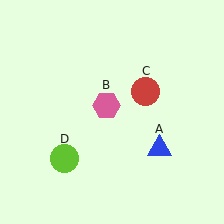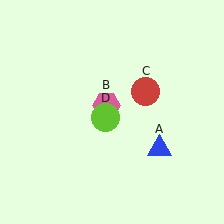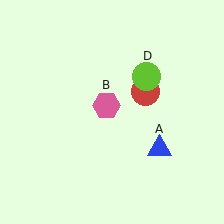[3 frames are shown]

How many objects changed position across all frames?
1 object changed position: lime circle (object D).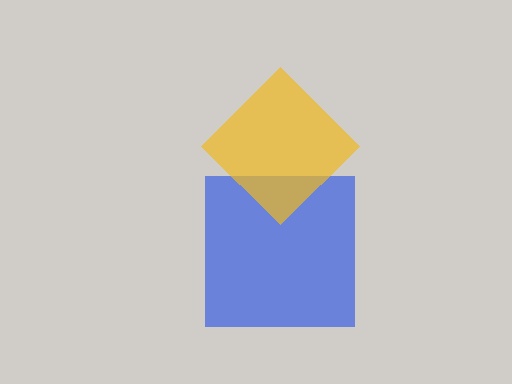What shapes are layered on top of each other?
The layered shapes are: a blue square, a yellow diamond.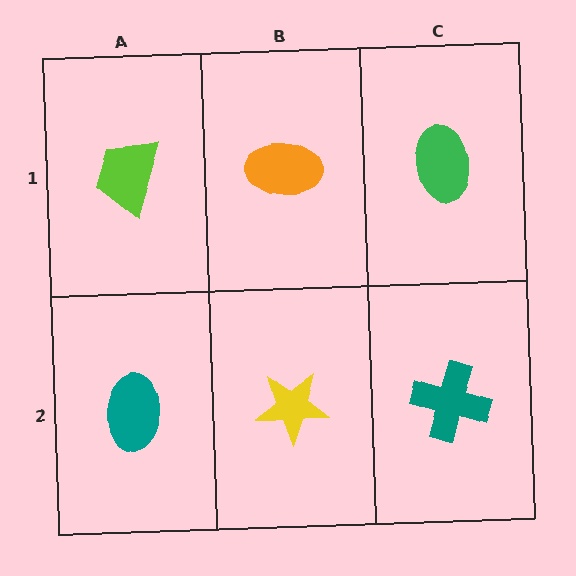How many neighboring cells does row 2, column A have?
2.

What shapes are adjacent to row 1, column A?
A teal ellipse (row 2, column A), an orange ellipse (row 1, column B).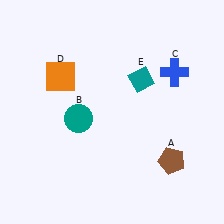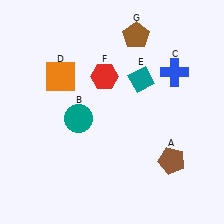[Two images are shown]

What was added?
A red hexagon (F), a brown pentagon (G) were added in Image 2.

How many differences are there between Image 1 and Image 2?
There are 2 differences between the two images.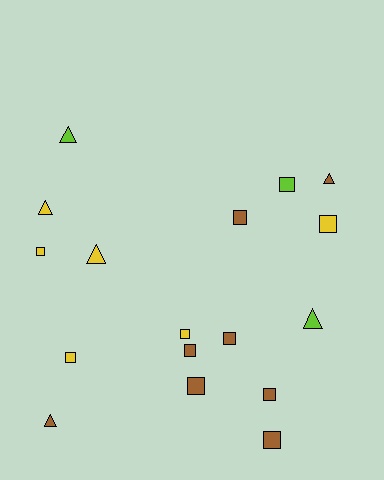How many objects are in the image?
There are 17 objects.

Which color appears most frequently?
Brown, with 8 objects.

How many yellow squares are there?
There are 4 yellow squares.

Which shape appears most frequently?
Square, with 11 objects.